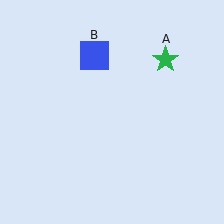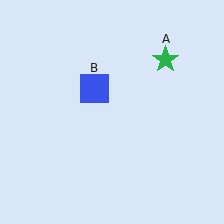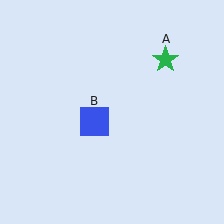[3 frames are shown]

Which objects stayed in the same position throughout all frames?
Green star (object A) remained stationary.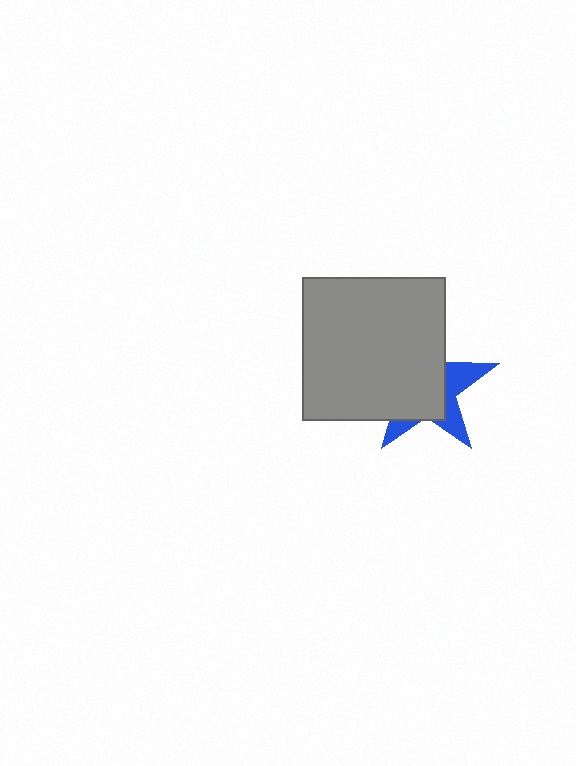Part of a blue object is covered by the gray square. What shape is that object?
It is a star.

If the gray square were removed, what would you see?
You would see the complete blue star.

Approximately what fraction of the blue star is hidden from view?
Roughly 67% of the blue star is hidden behind the gray square.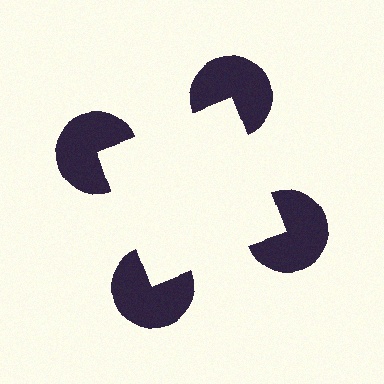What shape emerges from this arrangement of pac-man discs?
An illusory square — its edges are inferred from the aligned wedge cuts in the pac-man discs, not physically drawn.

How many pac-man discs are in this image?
There are 4 — one at each vertex of the illusory square.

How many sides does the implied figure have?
4 sides.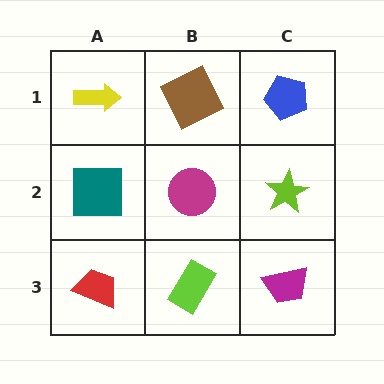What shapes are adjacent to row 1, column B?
A magenta circle (row 2, column B), a yellow arrow (row 1, column A), a blue pentagon (row 1, column C).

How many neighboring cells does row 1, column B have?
3.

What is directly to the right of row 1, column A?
A brown square.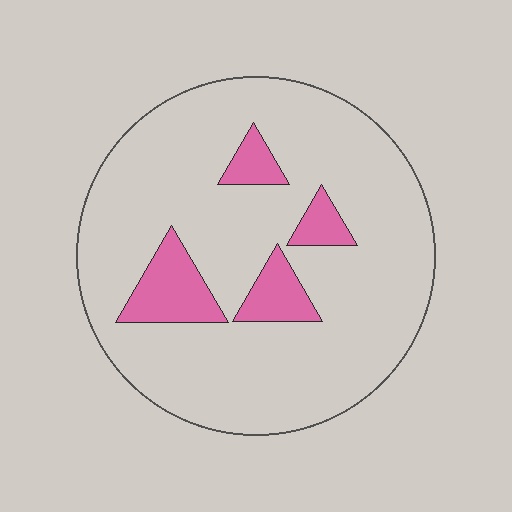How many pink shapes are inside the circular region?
4.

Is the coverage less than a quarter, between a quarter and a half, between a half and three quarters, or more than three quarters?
Less than a quarter.